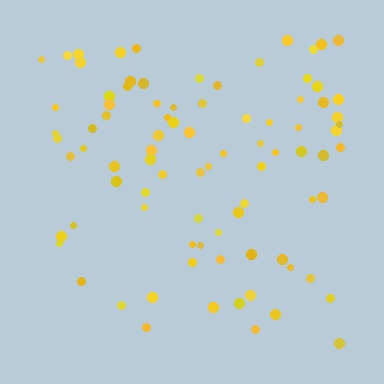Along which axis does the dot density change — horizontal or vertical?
Vertical.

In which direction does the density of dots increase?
From bottom to top, with the top side densest.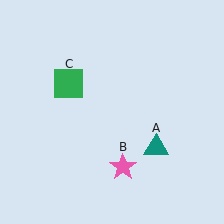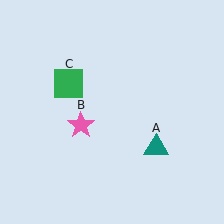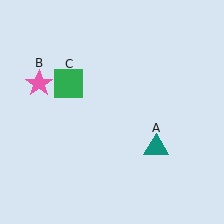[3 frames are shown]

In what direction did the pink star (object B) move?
The pink star (object B) moved up and to the left.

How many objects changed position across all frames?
1 object changed position: pink star (object B).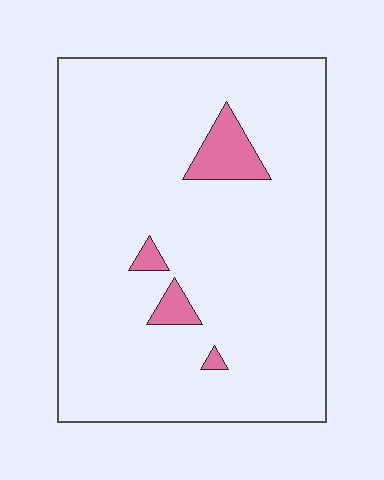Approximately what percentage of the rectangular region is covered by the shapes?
Approximately 5%.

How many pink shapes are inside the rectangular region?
4.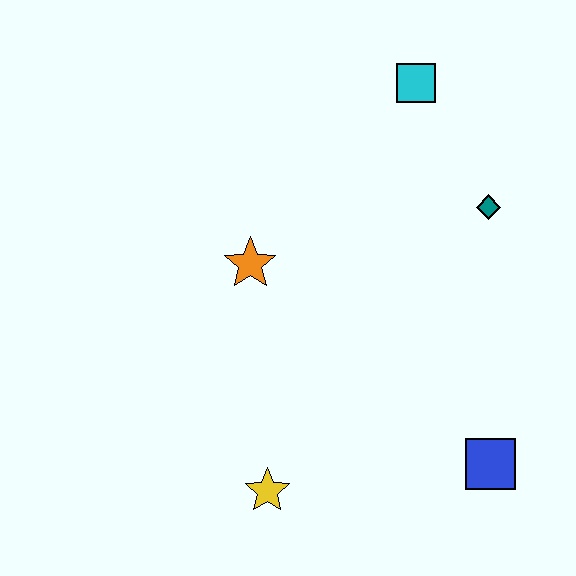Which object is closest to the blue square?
The yellow star is closest to the blue square.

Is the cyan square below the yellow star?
No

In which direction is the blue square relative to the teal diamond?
The blue square is below the teal diamond.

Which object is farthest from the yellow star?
The cyan square is farthest from the yellow star.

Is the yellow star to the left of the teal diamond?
Yes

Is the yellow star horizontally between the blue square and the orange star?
Yes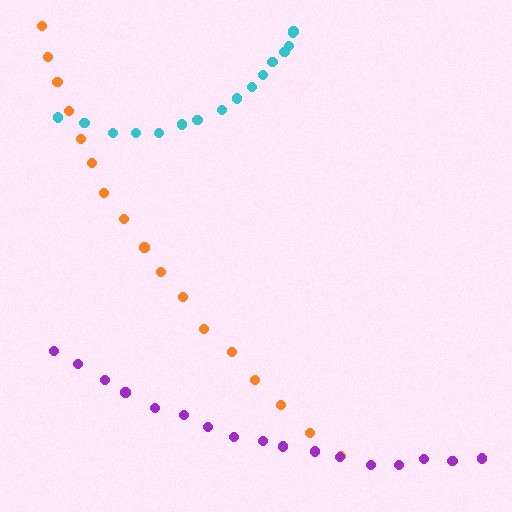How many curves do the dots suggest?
There are 3 distinct paths.